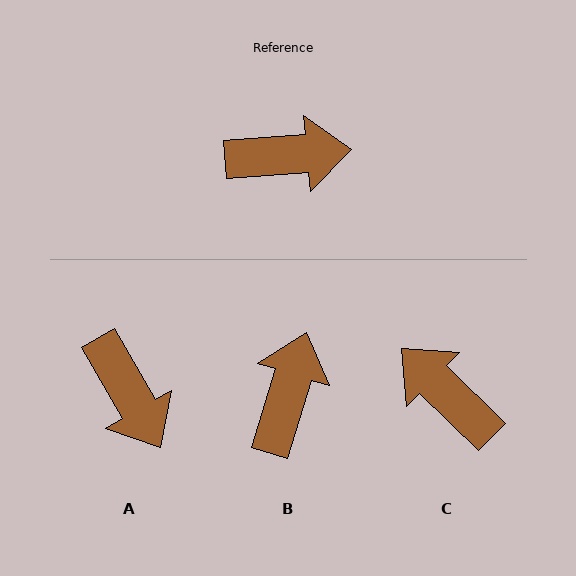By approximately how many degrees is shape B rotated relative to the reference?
Approximately 68 degrees counter-clockwise.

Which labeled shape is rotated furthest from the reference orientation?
C, about 131 degrees away.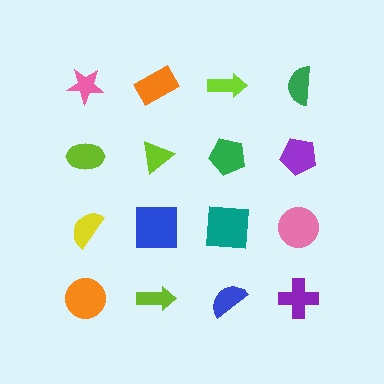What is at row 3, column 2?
A blue square.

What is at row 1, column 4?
A green semicircle.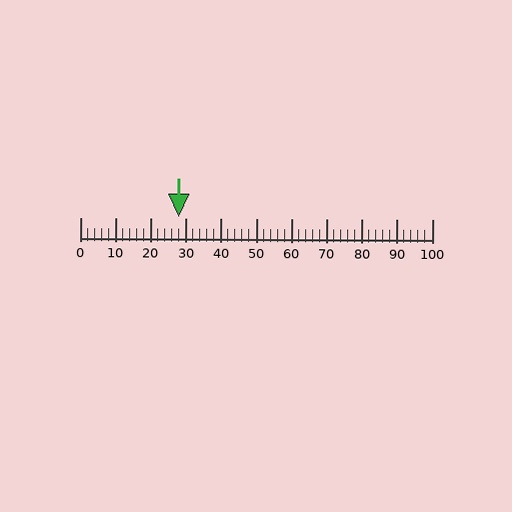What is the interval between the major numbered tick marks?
The major tick marks are spaced 10 units apart.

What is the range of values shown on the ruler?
The ruler shows values from 0 to 100.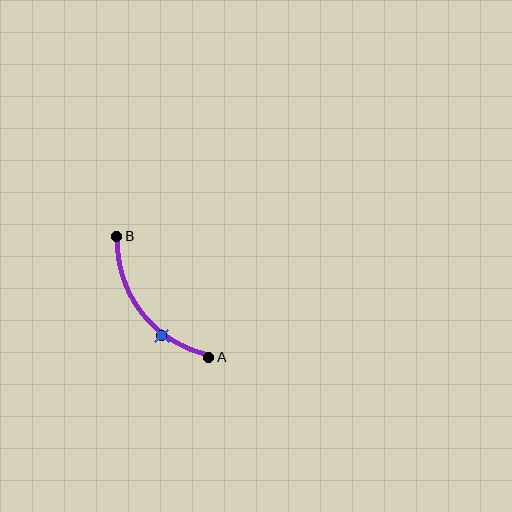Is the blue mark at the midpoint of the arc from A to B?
No. The blue mark lies on the arc but is closer to endpoint A. The arc midpoint would be at the point on the curve equidistant along the arc from both A and B.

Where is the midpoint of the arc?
The arc midpoint is the point on the curve farthest from the straight line joining A and B. It sits below and to the left of that line.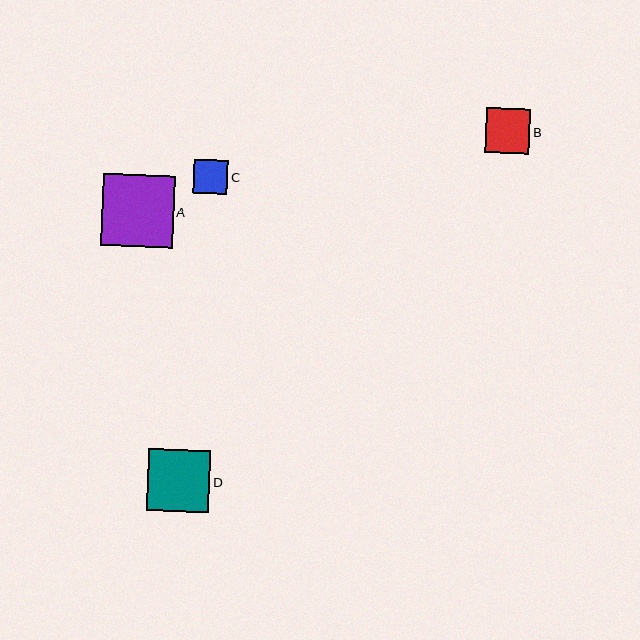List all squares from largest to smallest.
From largest to smallest: A, D, B, C.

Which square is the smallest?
Square C is the smallest with a size of approximately 34 pixels.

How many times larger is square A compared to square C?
Square A is approximately 2.1 times the size of square C.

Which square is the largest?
Square A is the largest with a size of approximately 72 pixels.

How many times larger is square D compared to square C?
Square D is approximately 1.8 times the size of square C.